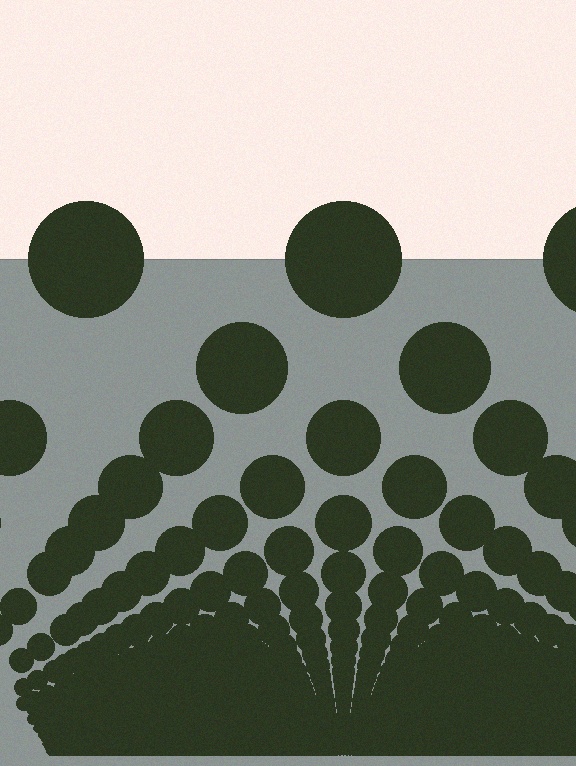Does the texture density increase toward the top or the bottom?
Density increases toward the bottom.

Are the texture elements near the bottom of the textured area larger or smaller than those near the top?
Smaller. The gradient is inverted — elements near the bottom are smaller and denser.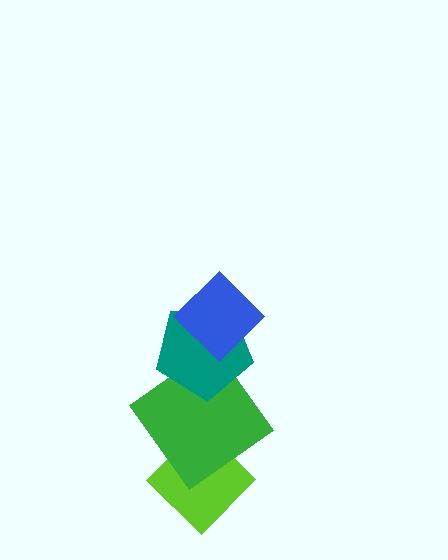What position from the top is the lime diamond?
The lime diamond is 4th from the top.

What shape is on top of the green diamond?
The teal pentagon is on top of the green diamond.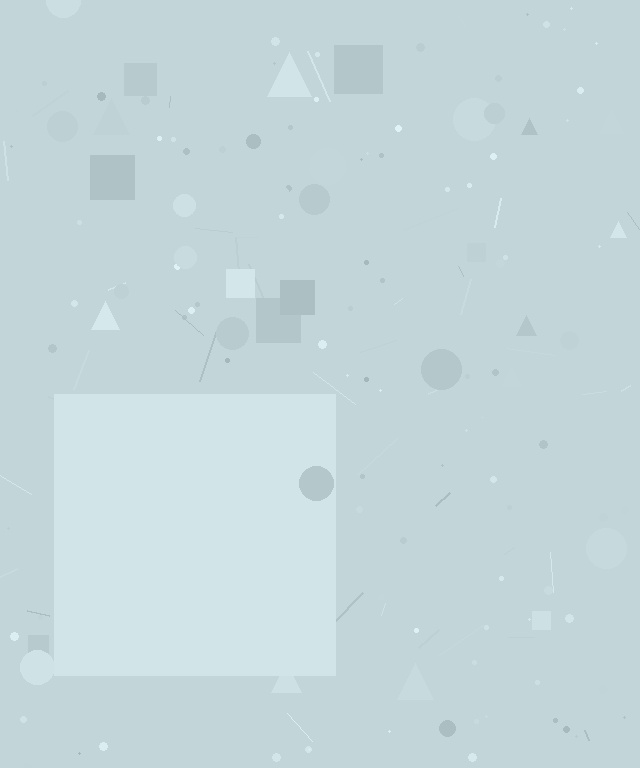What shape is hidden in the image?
A square is hidden in the image.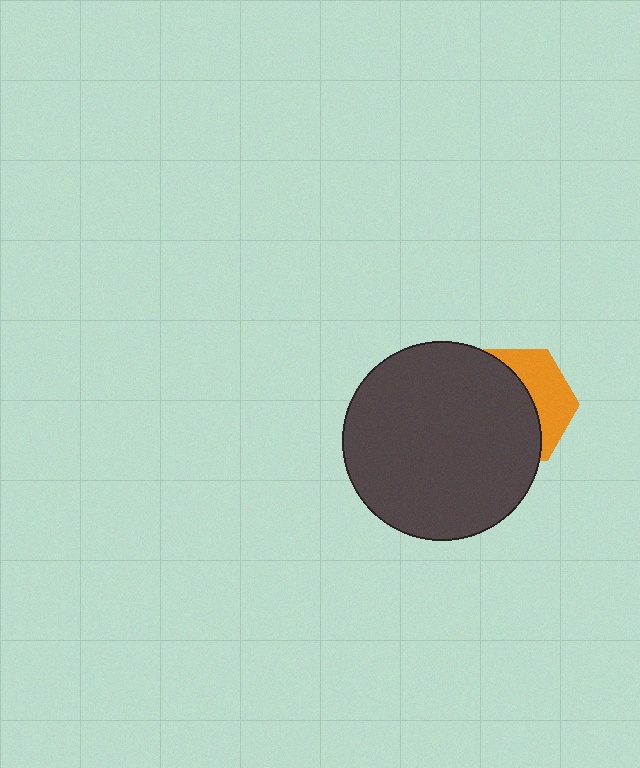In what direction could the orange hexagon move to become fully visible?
The orange hexagon could move right. That would shift it out from behind the dark gray circle entirely.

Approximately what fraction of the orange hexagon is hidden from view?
Roughly 63% of the orange hexagon is hidden behind the dark gray circle.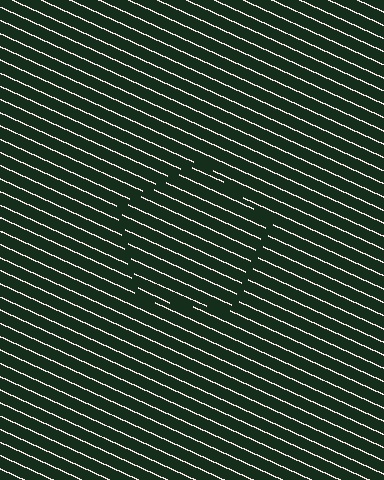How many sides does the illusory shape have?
5 sides — the line-ends trace a pentagon.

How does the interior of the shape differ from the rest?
The interior of the shape contains the same grating, shifted by half a period — the contour is defined by the phase discontinuity where line-ends from the inner and outer gratings abut.